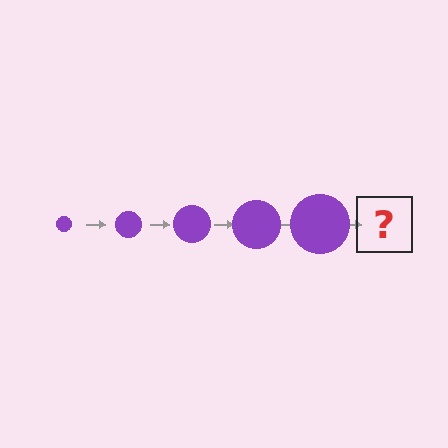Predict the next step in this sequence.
The next step is a purple circle, larger than the previous one.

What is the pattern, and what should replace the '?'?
The pattern is that the circle gets progressively larger each step. The '?' should be a purple circle, larger than the previous one.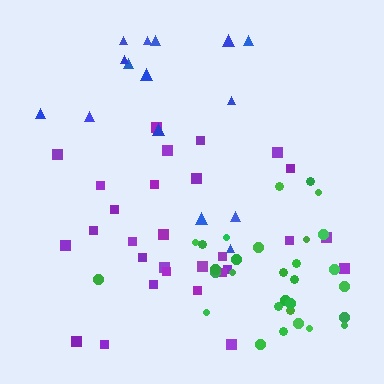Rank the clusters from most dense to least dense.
green, purple, blue.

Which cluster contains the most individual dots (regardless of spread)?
Green (30).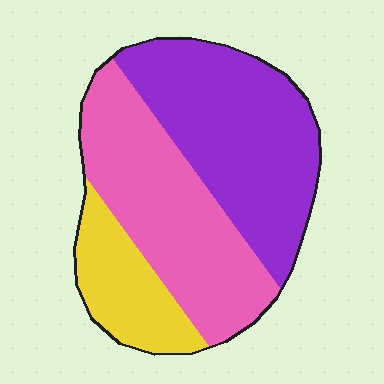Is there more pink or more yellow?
Pink.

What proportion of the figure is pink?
Pink covers 39% of the figure.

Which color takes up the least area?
Yellow, at roughly 20%.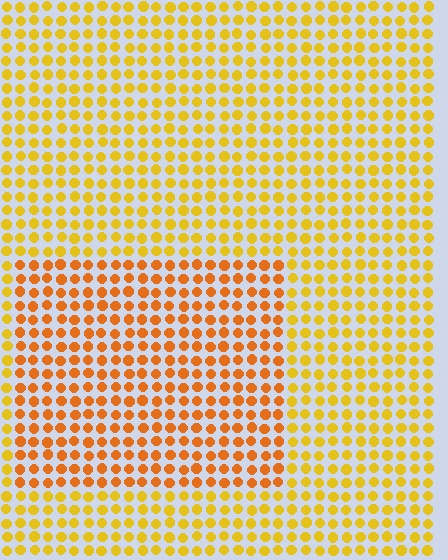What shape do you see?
I see a rectangle.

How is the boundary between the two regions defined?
The boundary is defined purely by a slight shift in hue (about 25 degrees). Spacing, size, and orientation are identical on both sides.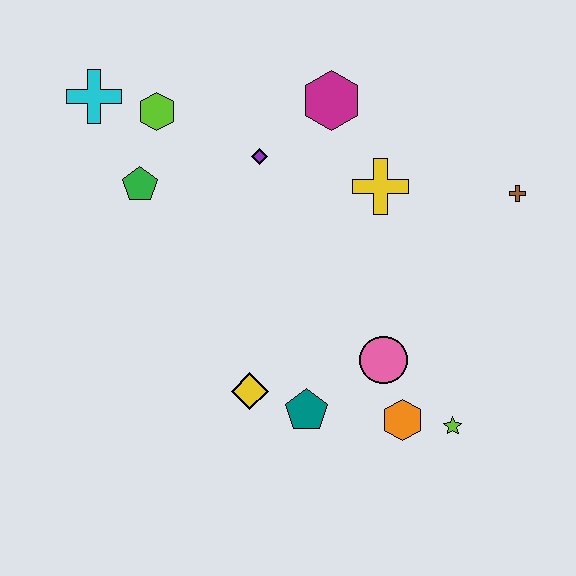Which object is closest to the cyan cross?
The lime hexagon is closest to the cyan cross.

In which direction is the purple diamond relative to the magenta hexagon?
The purple diamond is to the left of the magenta hexagon.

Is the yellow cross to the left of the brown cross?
Yes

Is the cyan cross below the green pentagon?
No